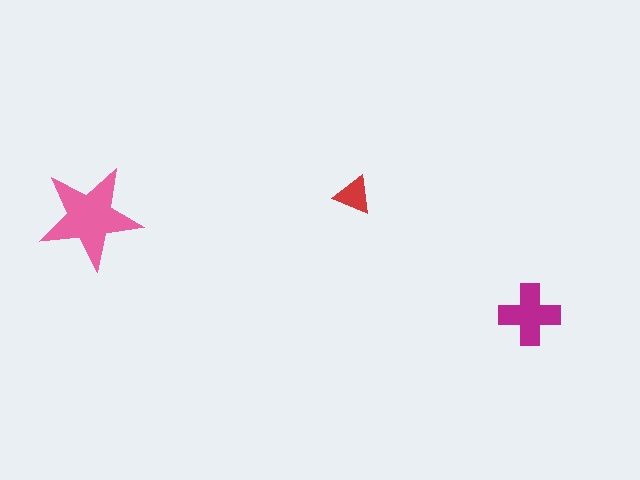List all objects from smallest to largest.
The red triangle, the magenta cross, the pink star.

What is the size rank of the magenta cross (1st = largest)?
2nd.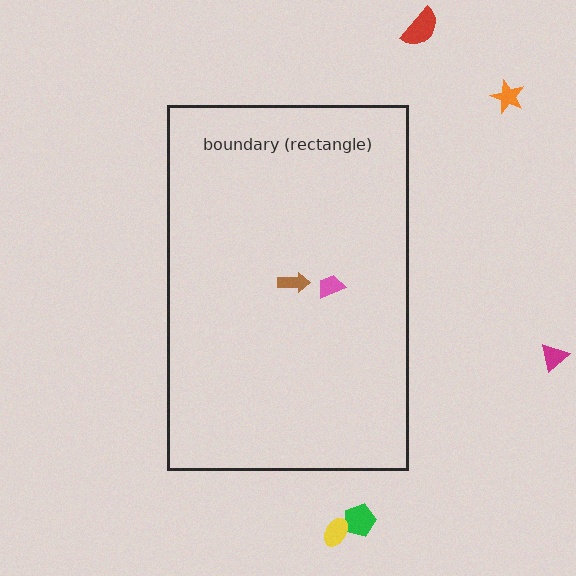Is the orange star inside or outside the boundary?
Outside.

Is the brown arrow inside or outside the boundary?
Inside.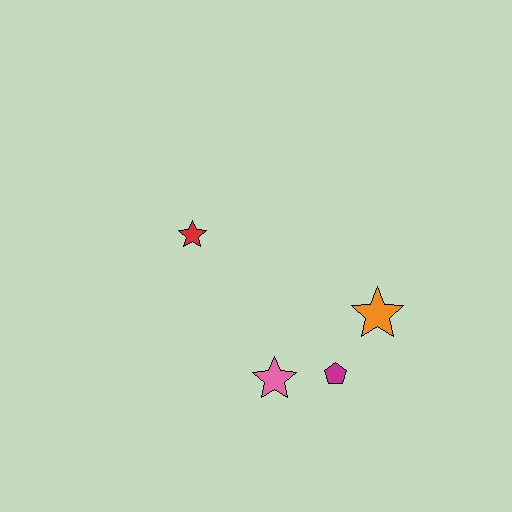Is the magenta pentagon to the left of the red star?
No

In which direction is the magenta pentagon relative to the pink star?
The magenta pentagon is to the right of the pink star.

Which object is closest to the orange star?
The magenta pentagon is closest to the orange star.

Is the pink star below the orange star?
Yes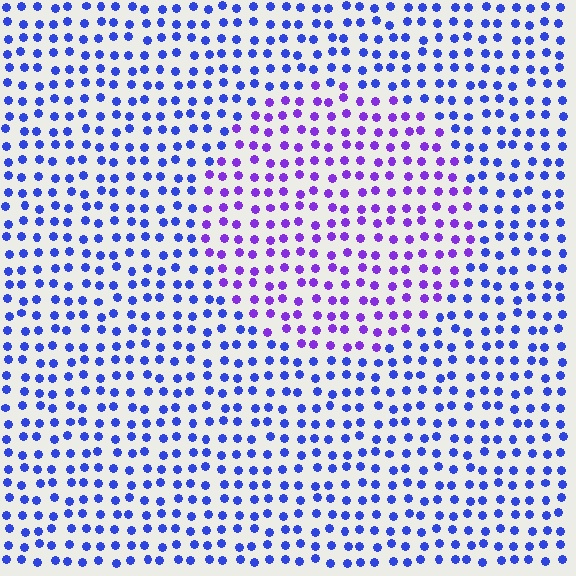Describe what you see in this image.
The image is filled with small blue elements in a uniform arrangement. A circle-shaped region is visible where the elements are tinted to a slightly different hue, forming a subtle color boundary.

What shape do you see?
I see a circle.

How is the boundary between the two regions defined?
The boundary is defined purely by a slight shift in hue (about 38 degrees). Spacing, size, and orientation are identical on both sides.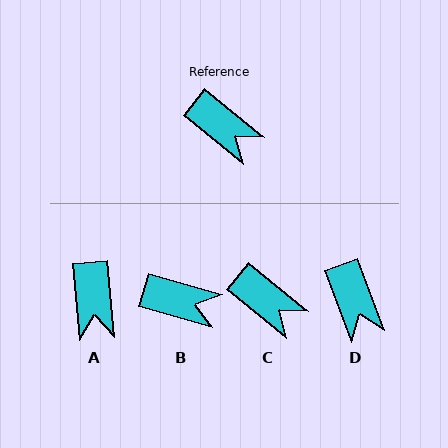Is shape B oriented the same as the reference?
No, it is off by about 23 degrees.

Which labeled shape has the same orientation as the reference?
C.